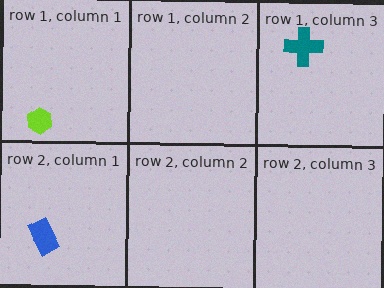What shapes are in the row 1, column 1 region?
The lime hexagon.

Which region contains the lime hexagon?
The row 1, column 1 region.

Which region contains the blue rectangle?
The row 2, column 1 region.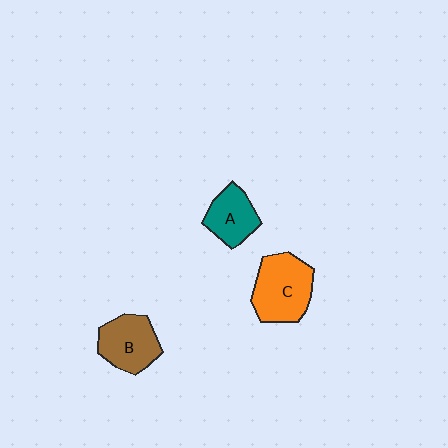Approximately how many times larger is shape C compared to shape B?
Approximately 1.2 times.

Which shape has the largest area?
Shape C (orange).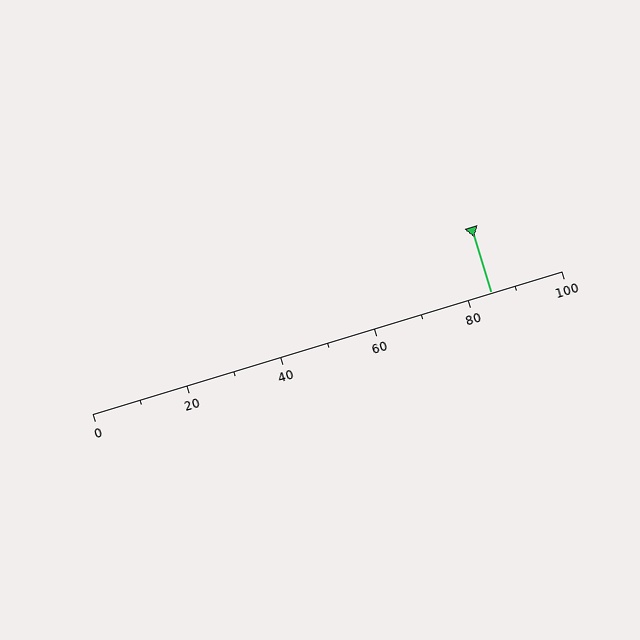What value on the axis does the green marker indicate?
The marker indicates approximately 85.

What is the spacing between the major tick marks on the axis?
The major ticks are spaced 20 apart.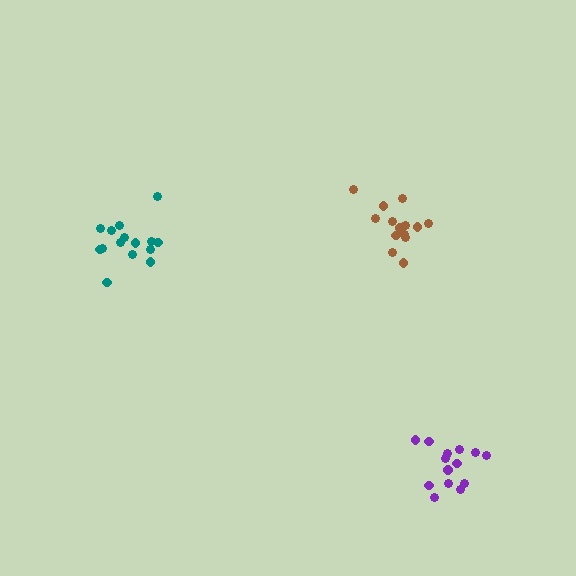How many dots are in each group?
Group 1: 16 dots, Group 2: 14 dots, Group 3: 14 dots (44 total).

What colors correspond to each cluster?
The clusters are colored: teal, purple, brown.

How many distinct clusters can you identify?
There are 3 distinct clusters.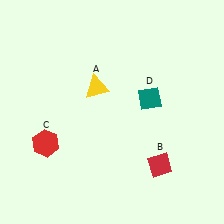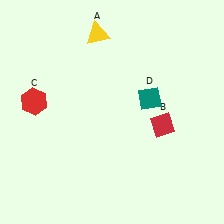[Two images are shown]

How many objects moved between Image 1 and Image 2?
3 objects moved between the two images.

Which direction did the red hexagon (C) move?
The red hexagon (C) moved up.